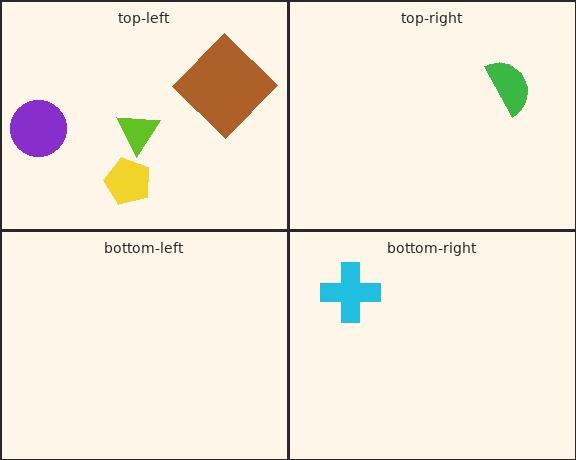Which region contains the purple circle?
The top-left region.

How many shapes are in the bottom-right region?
1.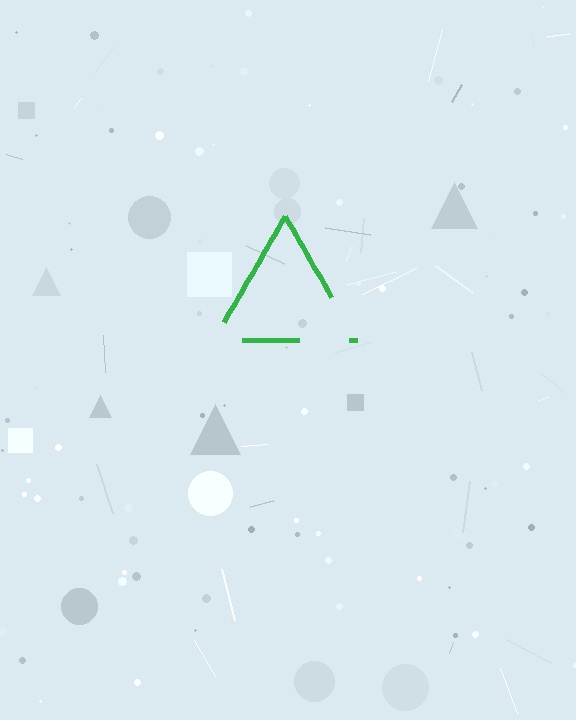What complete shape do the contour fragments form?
The contour fragments form a triangle.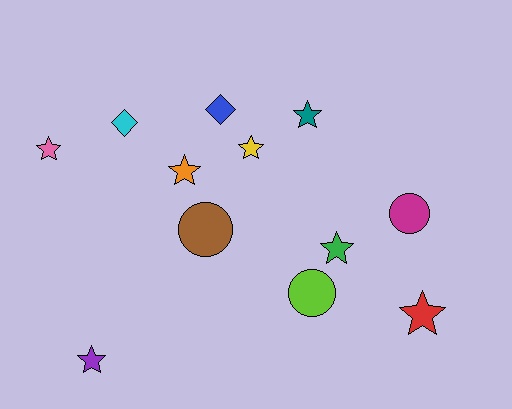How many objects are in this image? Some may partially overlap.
There are 12 objects.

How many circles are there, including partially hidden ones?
There are 3 circles.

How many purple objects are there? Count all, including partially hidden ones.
There is 1 purple object.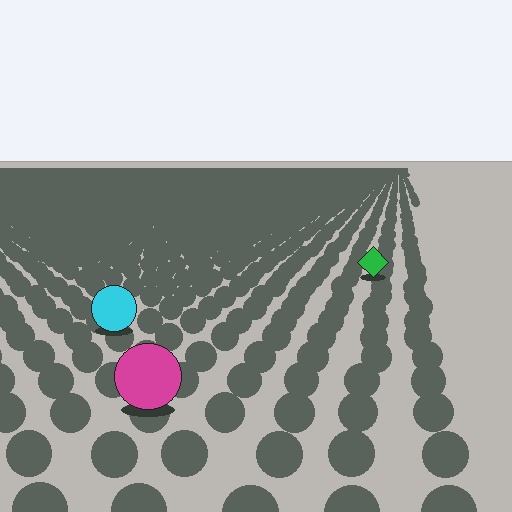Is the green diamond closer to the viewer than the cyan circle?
No. The cyan circle is closer — you can tell from the texture gradient: the ground texture is coarser near it.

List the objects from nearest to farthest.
From nearest to farthest: the magenta circle, the cyan circle, the green diamond.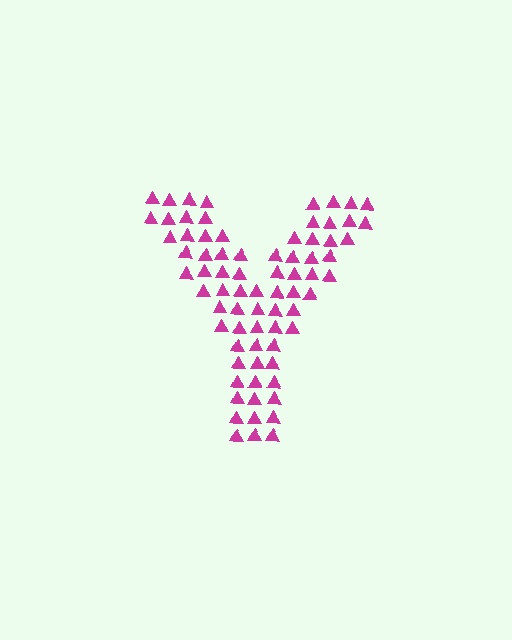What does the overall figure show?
The overall figure shows the letter Y.